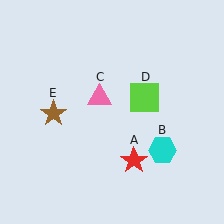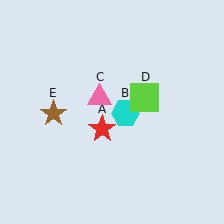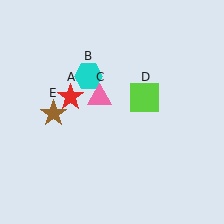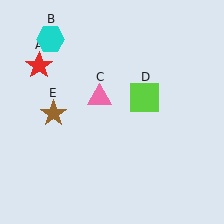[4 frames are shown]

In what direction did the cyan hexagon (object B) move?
The cyan hexagon (object B) moved up and to the left.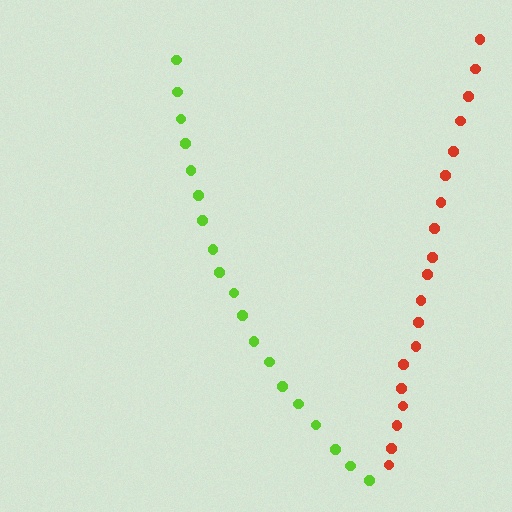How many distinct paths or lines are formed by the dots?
There are 2 distinct paths.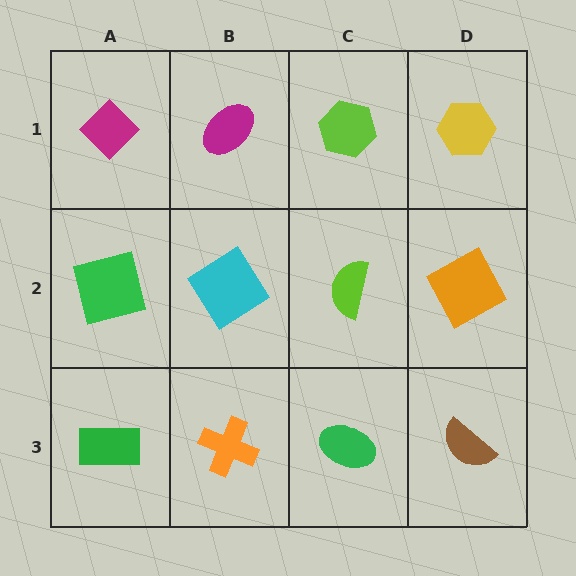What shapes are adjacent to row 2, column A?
A magenta diamond (row 1, column A), a green rectangle (row 3, column A), a cyan diamond (row 2, column B).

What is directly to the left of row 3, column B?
A green rectangle.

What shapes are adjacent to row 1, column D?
An orange square (row 2, column D), a lime hexagon (row 1, column C).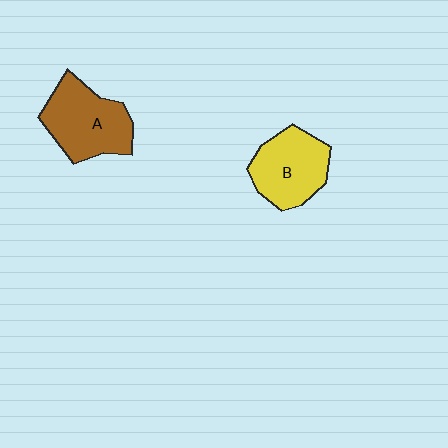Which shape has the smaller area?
Shape B (yellow).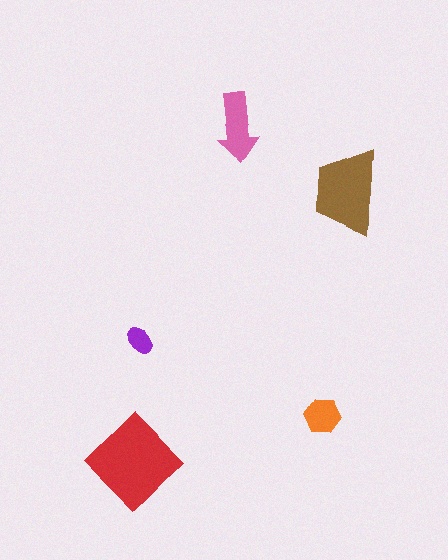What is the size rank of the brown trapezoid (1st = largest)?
2nd.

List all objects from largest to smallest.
The red diamond, the brown trapezoid, the pink arrow, the orange hexagon, the purple ellipse.